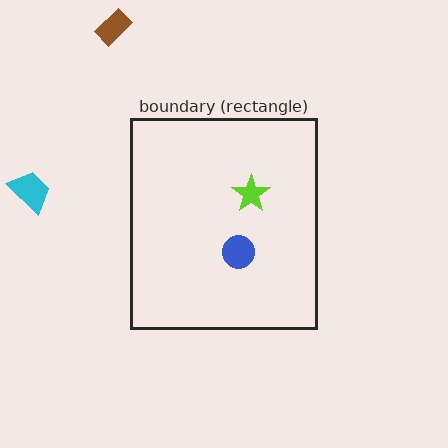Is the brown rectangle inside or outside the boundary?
Outside.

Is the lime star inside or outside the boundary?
Inside.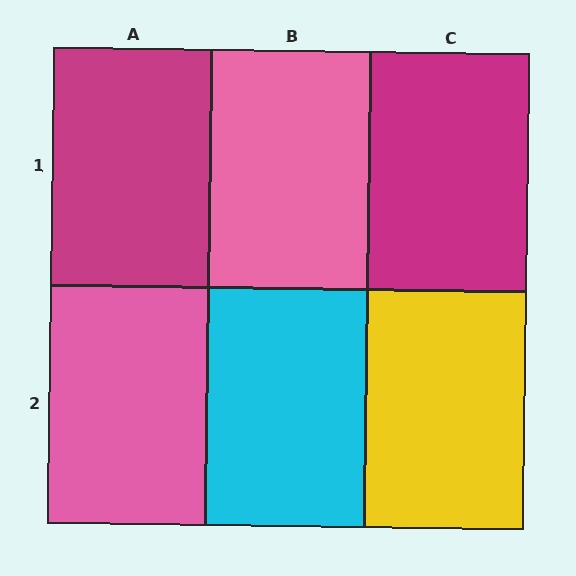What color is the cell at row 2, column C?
Yellow.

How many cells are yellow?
1 cell is yellow.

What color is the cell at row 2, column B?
Cyan.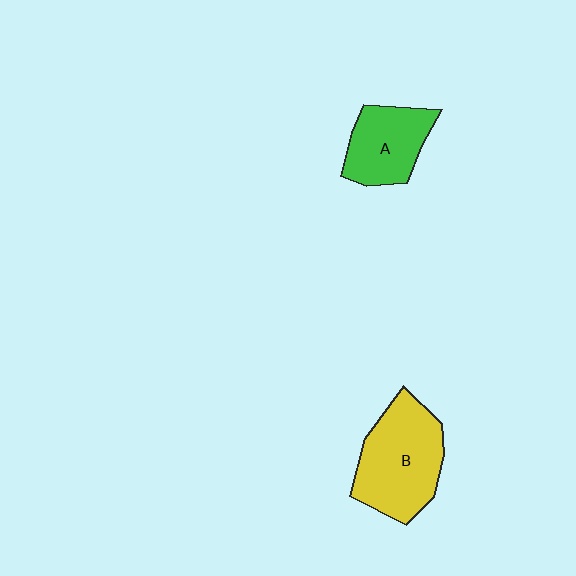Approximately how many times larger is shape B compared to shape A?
Approximately 1.5 times.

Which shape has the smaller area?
Shape A (green).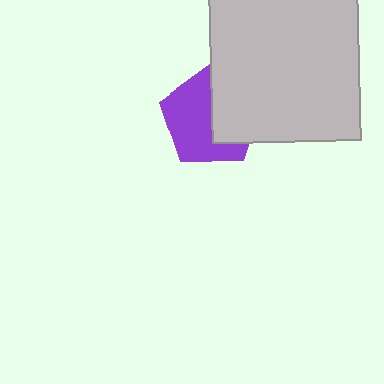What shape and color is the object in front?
The object in front is a light gray square.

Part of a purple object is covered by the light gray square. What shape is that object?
It is a pentagon.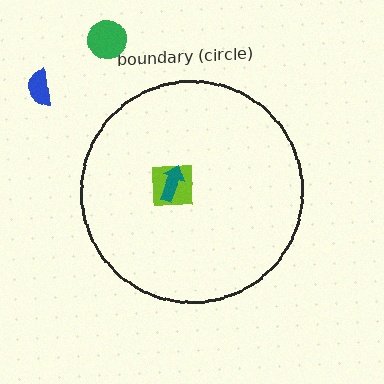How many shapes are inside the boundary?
2 inside, 2 outside.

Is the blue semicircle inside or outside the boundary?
Outside.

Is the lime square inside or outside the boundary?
Inside.